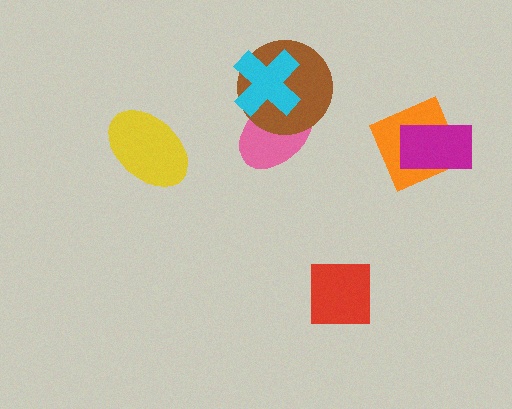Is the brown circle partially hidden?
Yes, it is partially covered by another shape.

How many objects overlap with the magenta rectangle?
1 object overlaps with the magenta rectangle.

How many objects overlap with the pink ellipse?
2 objects overlap with the pink ellipse.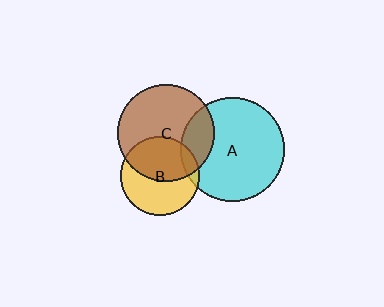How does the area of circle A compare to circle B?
Approximately 1.7 times.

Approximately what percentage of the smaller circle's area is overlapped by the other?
Approximately 50%.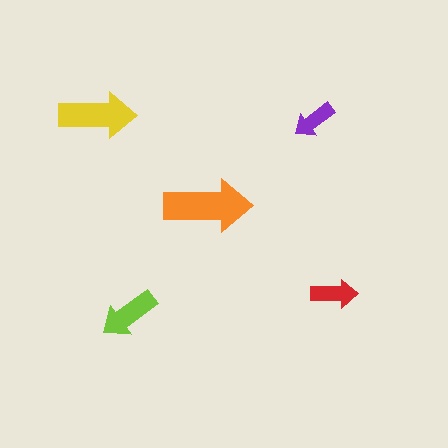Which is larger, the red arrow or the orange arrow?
The orange one.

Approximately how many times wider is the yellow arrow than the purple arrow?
About 2 times wider.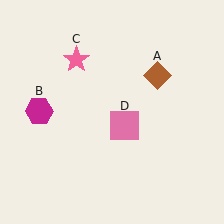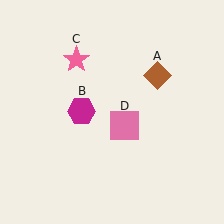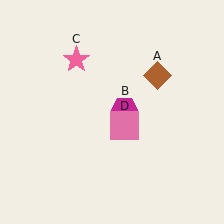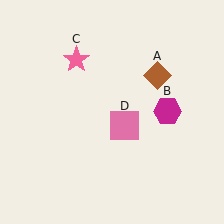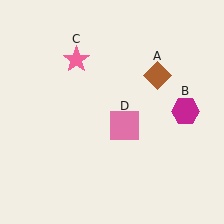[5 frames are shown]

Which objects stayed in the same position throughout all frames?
Brown diamond (object A) and pink star (object C) and pink square (object D) remained stationary.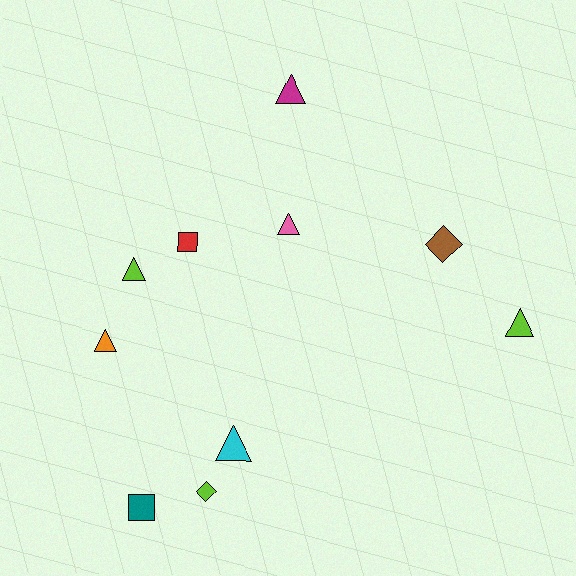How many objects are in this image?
There are 10 objects.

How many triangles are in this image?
There are 6 triangles.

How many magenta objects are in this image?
There is 1 magenta object.